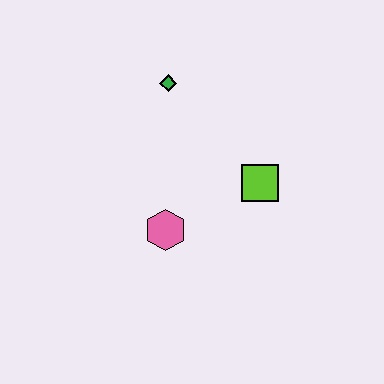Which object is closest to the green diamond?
The lime square is closest to the green diamond.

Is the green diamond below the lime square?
No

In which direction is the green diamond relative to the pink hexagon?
The green diamond is above the pink hexagon.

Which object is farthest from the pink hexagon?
The green diamond is farthest from the pink hexagon.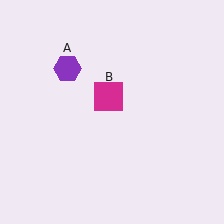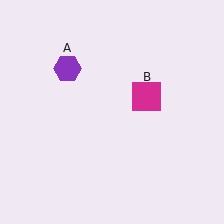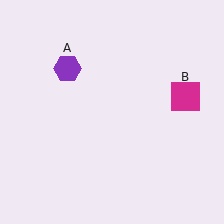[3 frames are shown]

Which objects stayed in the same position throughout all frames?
Purple hexagon (object A) remained stationary.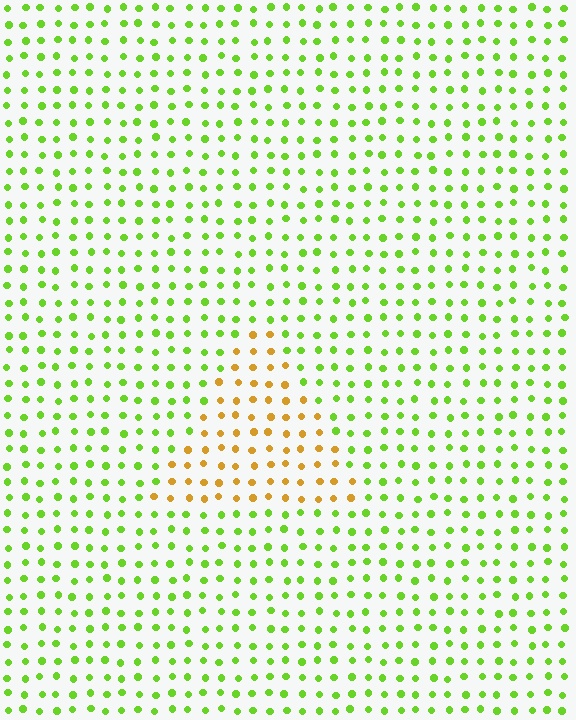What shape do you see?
I see a triangle.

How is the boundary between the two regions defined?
The boundary is defined purely by a slight shift in hue (about 57 degrees). Spacing, size, and orientation are identical on both sides.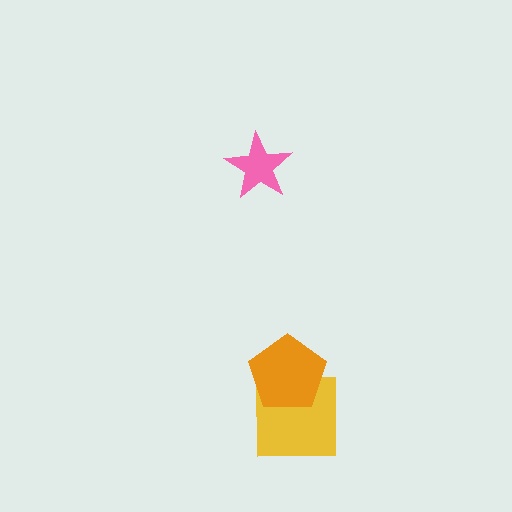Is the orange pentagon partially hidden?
No, no other shape covers it.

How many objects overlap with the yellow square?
1 object overlaps with the yellow square.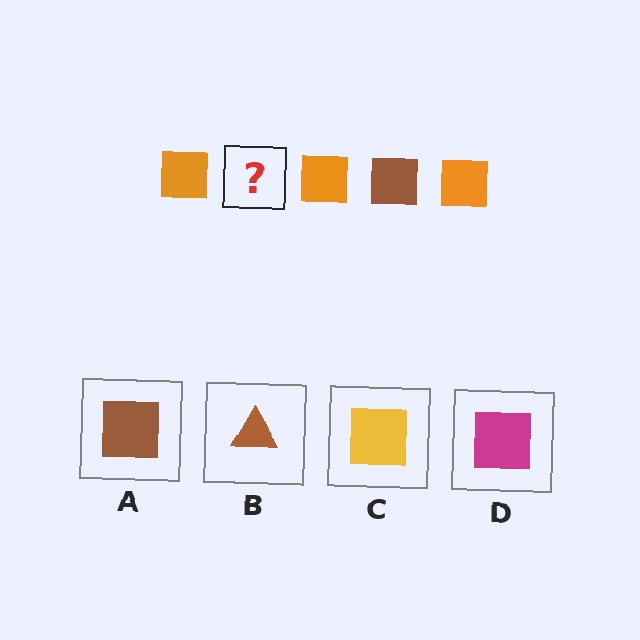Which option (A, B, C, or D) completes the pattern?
A.